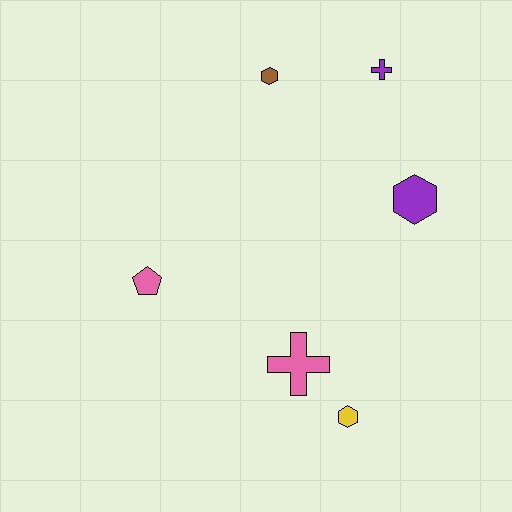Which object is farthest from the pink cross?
The purple cross is farthest from the pink cross.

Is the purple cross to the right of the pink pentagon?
Yes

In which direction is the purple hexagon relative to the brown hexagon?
The purple hexagon is to the right of the brown hexagon.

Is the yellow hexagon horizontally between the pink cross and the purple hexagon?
Yes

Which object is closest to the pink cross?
The yellow hexagon is closest to the pink cross.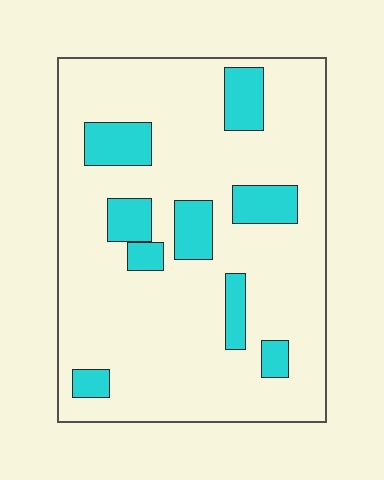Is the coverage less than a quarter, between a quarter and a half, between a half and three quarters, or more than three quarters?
Less than a quarter.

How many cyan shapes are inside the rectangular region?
9.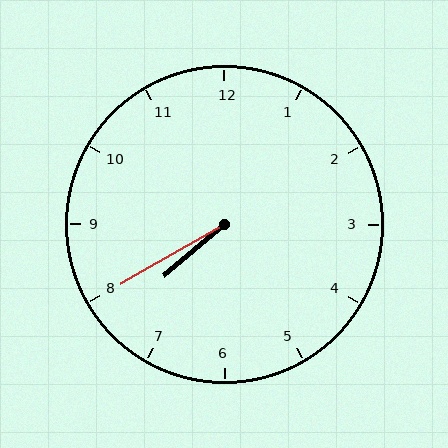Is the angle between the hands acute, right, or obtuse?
It is acute.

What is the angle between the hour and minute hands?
Approximately 10 degrees.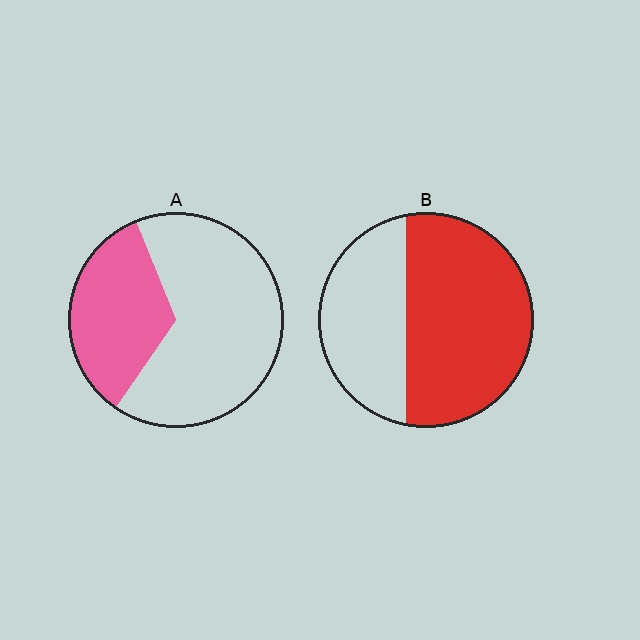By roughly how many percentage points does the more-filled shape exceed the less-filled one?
By roughly 25 percentage points (B over A).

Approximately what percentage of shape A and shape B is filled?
A is approximately 35% and B is approximately 60%.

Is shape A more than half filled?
No.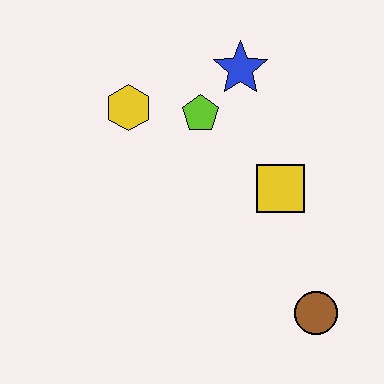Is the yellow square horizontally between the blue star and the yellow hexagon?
No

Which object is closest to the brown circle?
The yellow square is closest to the brown circle.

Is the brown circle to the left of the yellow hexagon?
No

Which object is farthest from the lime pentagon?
The brown circle is farthest from the lime pentagon.